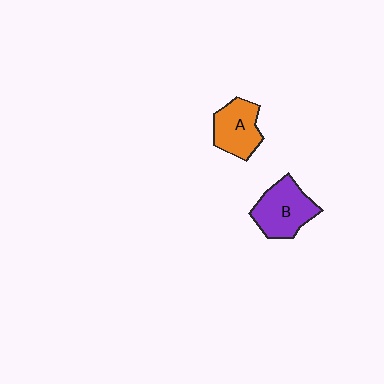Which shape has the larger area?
Shape B (purple).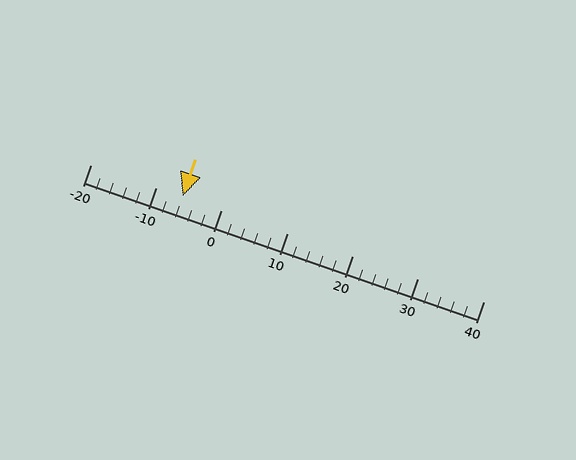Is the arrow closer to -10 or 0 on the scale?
The arrow is closer to -10.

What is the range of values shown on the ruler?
The ruler shows values from -20 to 40.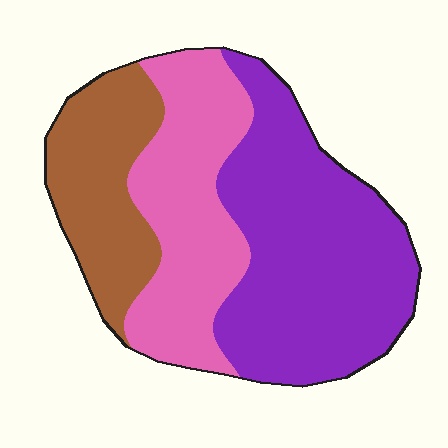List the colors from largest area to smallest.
From largest to smallest: purple, pink, brown.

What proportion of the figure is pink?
Pink covers roughly 30% of the figure.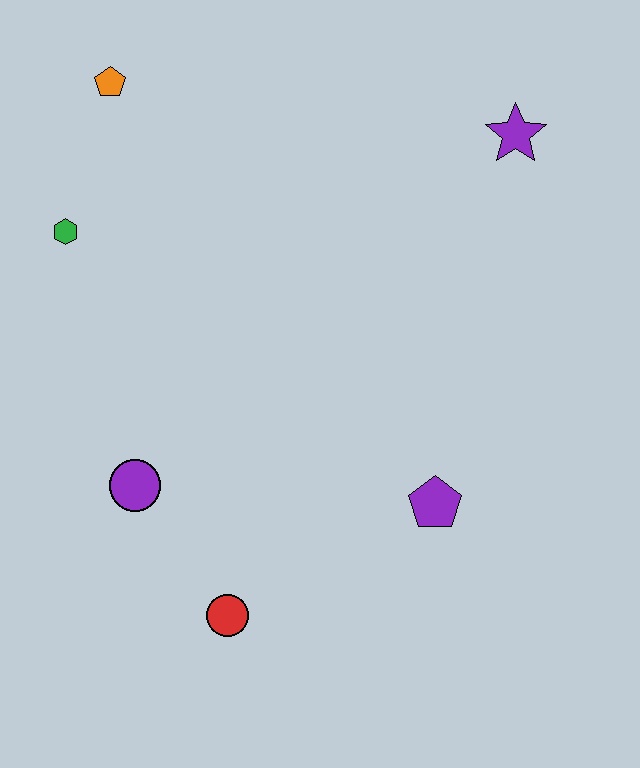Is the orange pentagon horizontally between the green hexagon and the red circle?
Yes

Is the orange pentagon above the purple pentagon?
Yes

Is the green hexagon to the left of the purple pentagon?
Yes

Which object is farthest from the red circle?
The purple star is farthest from the red circle.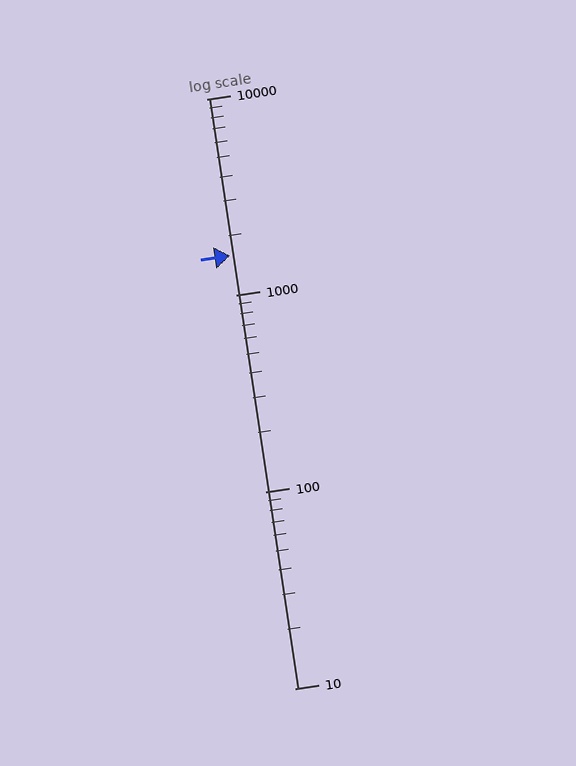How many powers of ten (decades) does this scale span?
The scale spans 3 decades, from 10 to 10000.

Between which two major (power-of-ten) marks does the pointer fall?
The pointer is between 1000 and 10000.